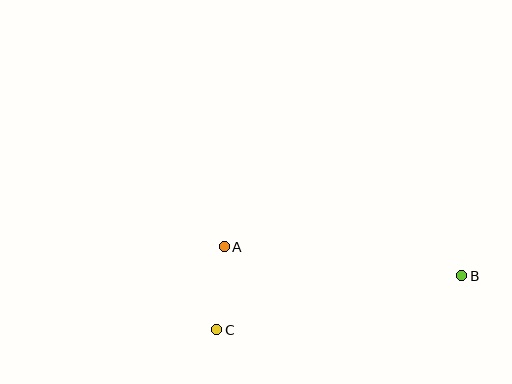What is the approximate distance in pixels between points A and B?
The distance between A and B is approximately 239 pixels.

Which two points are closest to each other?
Points A and C are closest to each other.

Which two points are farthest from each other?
Points B and C are farthest from each other.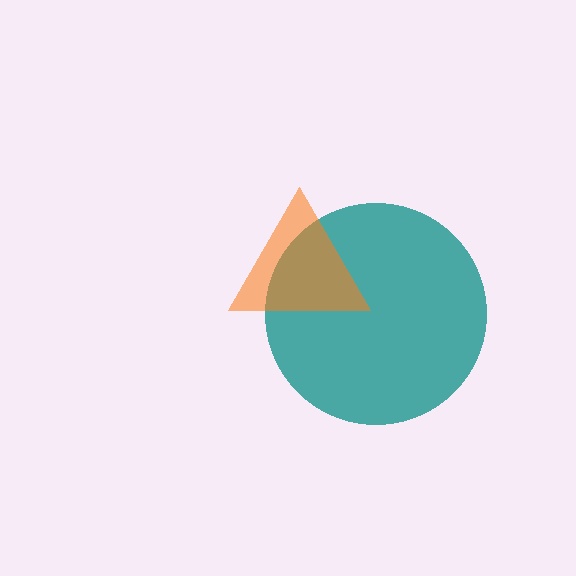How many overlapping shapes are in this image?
There are 2 overlapping shapes in the image.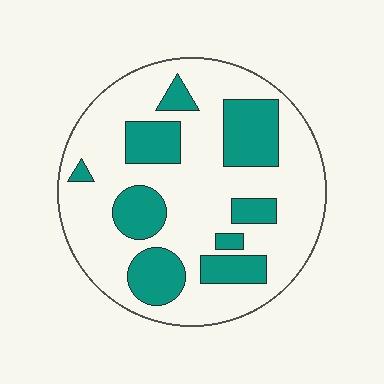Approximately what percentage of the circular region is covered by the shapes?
Approximately 30%.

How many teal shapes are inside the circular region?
9.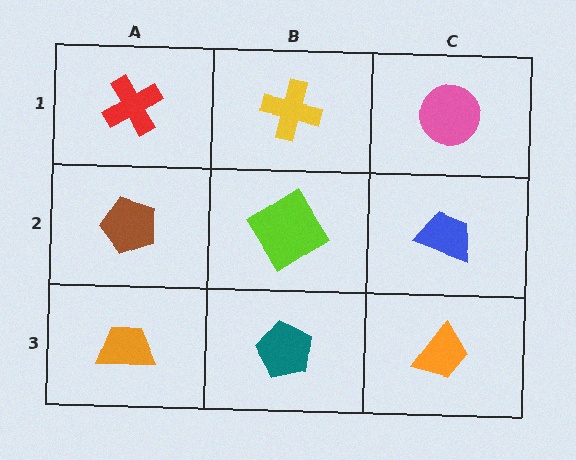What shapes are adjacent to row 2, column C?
A pink circle (row 1, column C), an orange trapezoid (row 3, column C), a lime diamond (row 2, column B).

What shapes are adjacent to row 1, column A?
A brown pentagon (row 2, column A), a yellow cross (row 1, column B).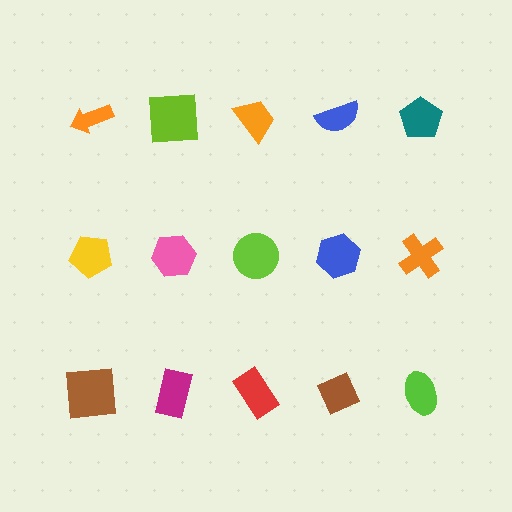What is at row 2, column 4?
A blue hexagon.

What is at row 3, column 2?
A magenta rectangle.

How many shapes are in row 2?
5 shapes.